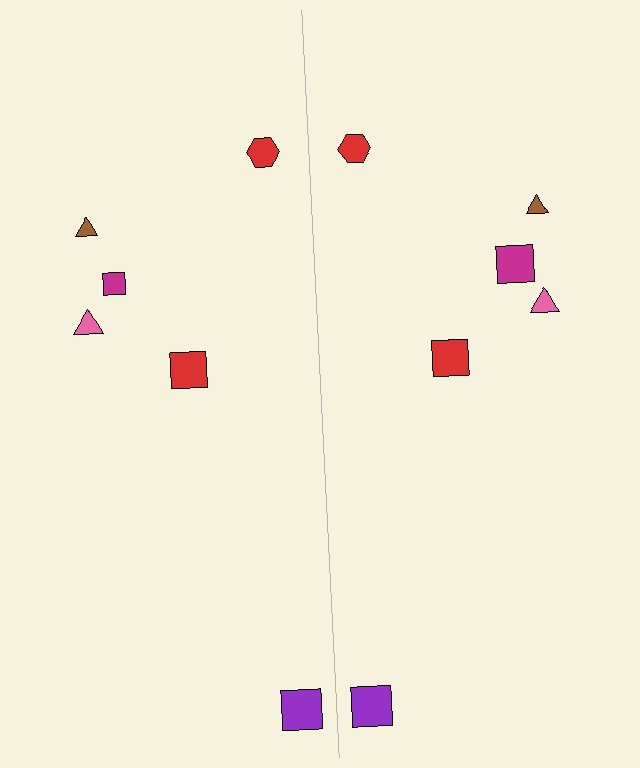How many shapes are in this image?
There are 12 shapes in this image.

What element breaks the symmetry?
The magenta square on the right side has a different size than its mirror counterpart.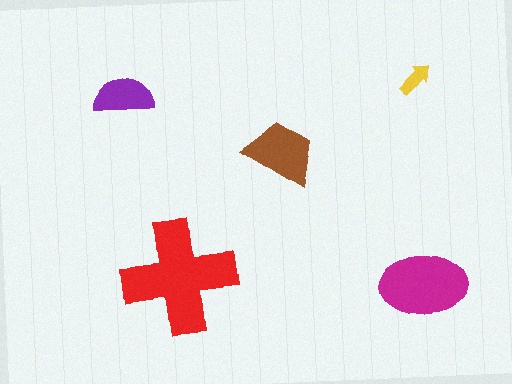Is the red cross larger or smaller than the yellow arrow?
Larger.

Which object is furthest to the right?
The yellow arrow is rightmost.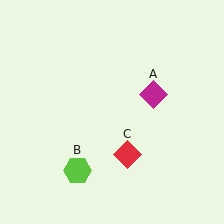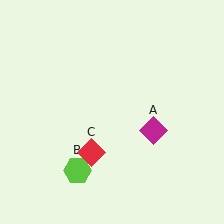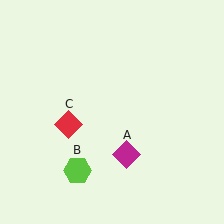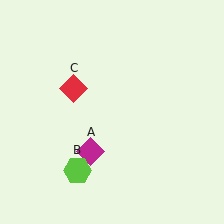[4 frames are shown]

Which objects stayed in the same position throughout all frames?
Lime hexagon (object B) remained stationary.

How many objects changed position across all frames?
2 objects changed position: magenta diamond (object A), red diamond (object C).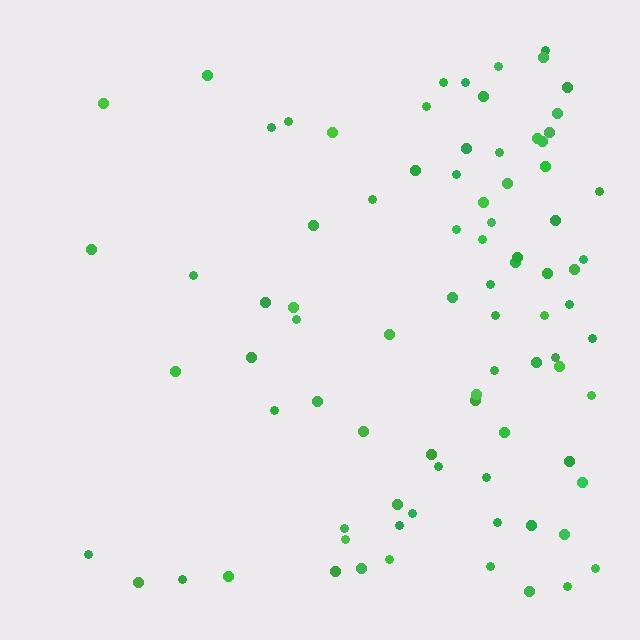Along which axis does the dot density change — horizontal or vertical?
Horizontal.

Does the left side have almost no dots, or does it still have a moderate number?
Still a moderate number, just noticeably fewer than the right.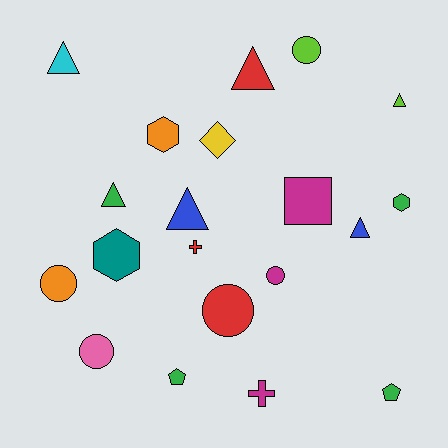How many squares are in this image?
There is 1 square.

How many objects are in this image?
There are 20 objects.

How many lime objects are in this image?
There are 2 lime objects.